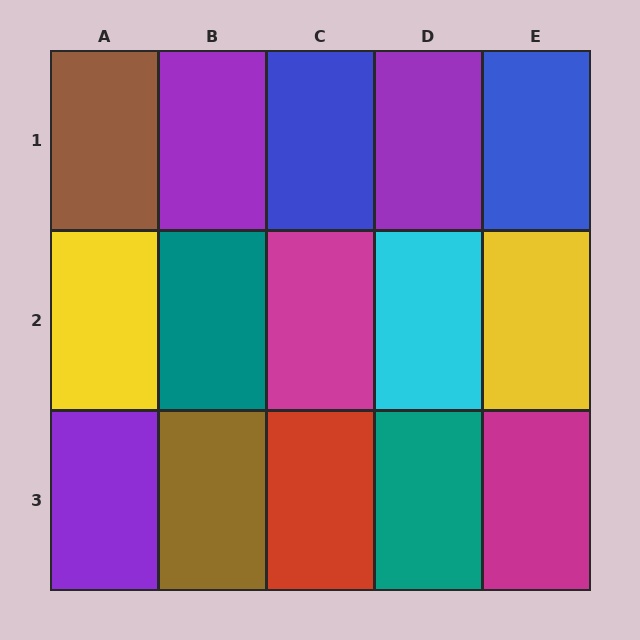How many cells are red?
1 cell is red.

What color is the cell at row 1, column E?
Blue.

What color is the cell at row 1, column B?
Purple.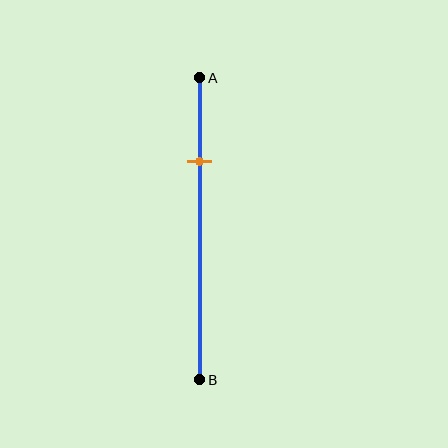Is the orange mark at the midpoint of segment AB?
No, the mark is at about 30% from A, not at the 50% midpoint.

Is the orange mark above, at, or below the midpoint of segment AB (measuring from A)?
The orange mark is above the midpoint of segment AB.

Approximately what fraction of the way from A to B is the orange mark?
The orange mark is approximately 30% of the way from A to B.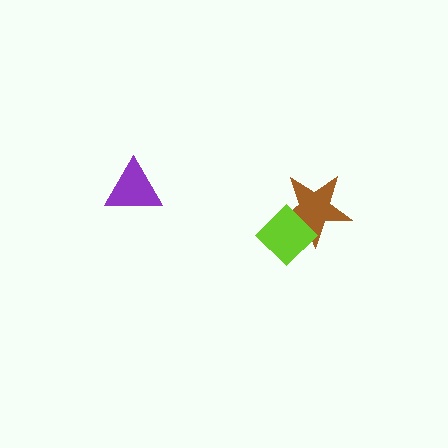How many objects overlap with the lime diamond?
1 object overlaps with the lime diamond.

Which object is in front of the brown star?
The lime diamond is in front of the brown star.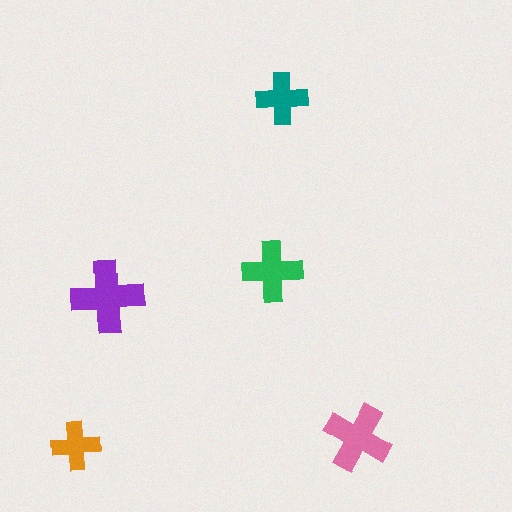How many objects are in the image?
There are 5 objects in the image.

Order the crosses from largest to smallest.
the purple one, the pink one, the green one, the teal one, the orange one.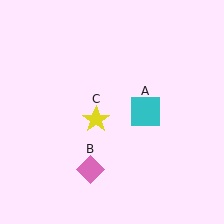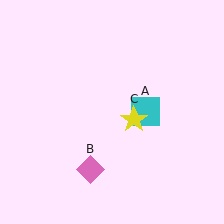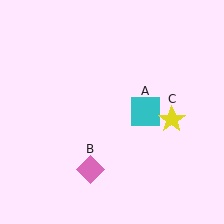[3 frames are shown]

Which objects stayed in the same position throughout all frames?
Cyan square (object A) and pink diamond (object B) remained stationary.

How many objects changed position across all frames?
1 object changed position: yellow star (object C).